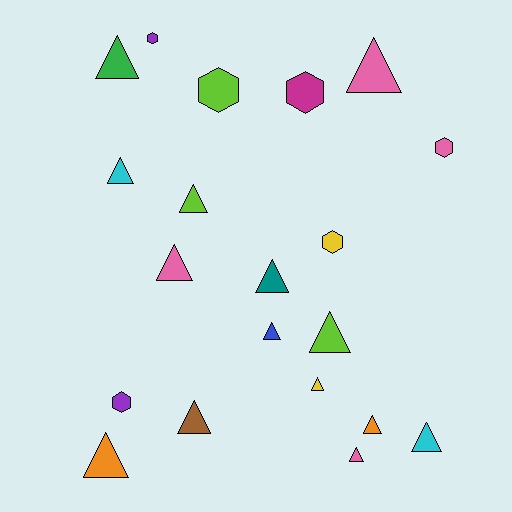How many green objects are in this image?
There is 1 green object.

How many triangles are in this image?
There are 14 triangles.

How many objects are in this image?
There are 20 objects.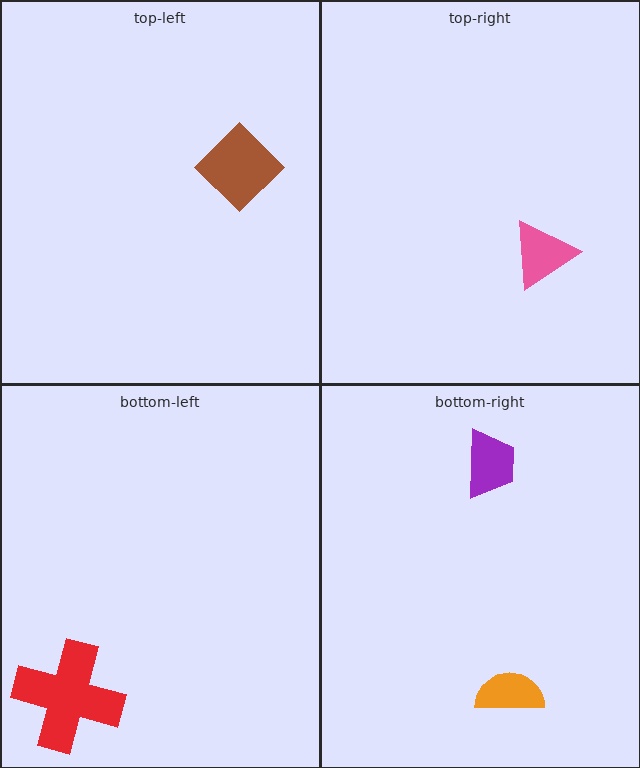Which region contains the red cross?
The bottom-left region.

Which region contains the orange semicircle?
The bottom-right region.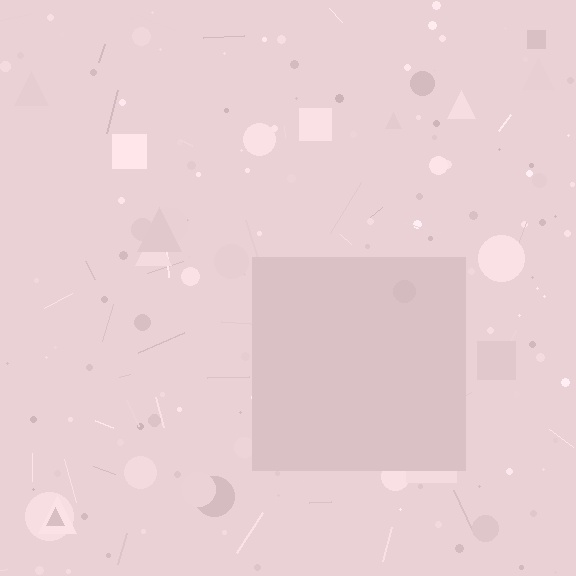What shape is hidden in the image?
A square is hidden in the image.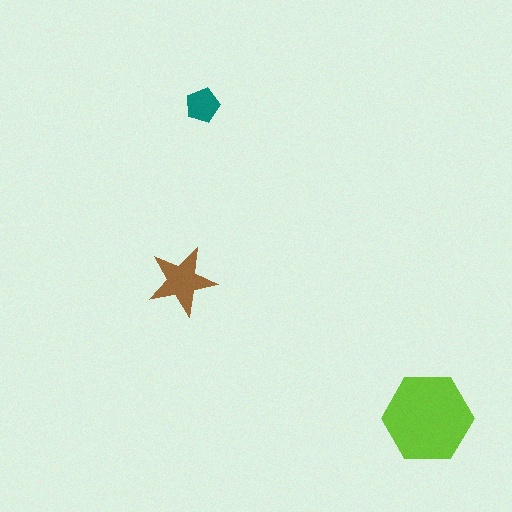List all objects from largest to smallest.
The lime hexagon, the brown star, the teal pentagon.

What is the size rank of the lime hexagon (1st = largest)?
1st.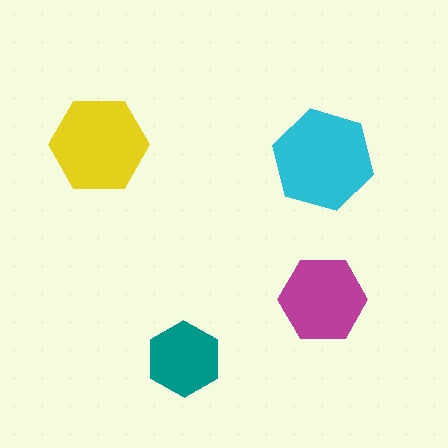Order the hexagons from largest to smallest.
the cyan one, the yellow one, the magenta one, the teal one.